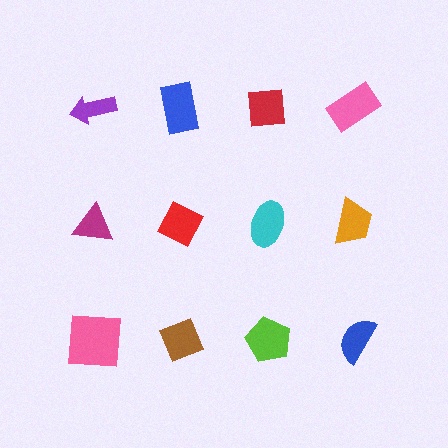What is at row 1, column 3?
A red square.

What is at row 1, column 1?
A purple arrow.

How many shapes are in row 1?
4 shapes.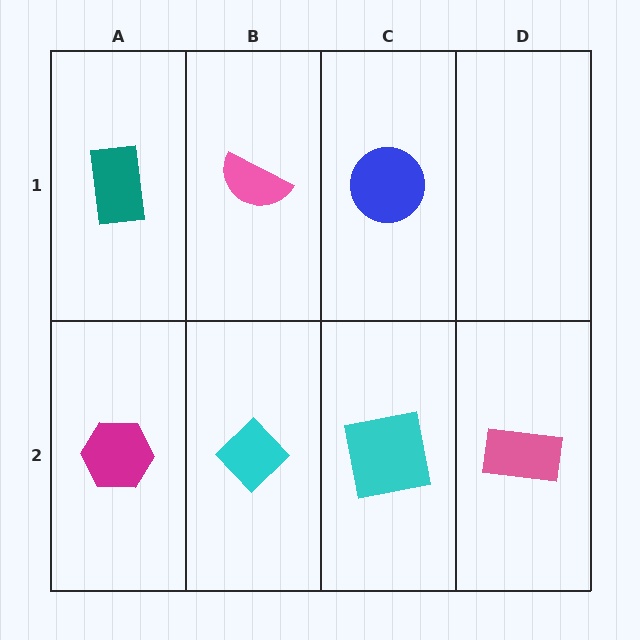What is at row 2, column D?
A pink rectangle.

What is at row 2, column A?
A magenta hexagon.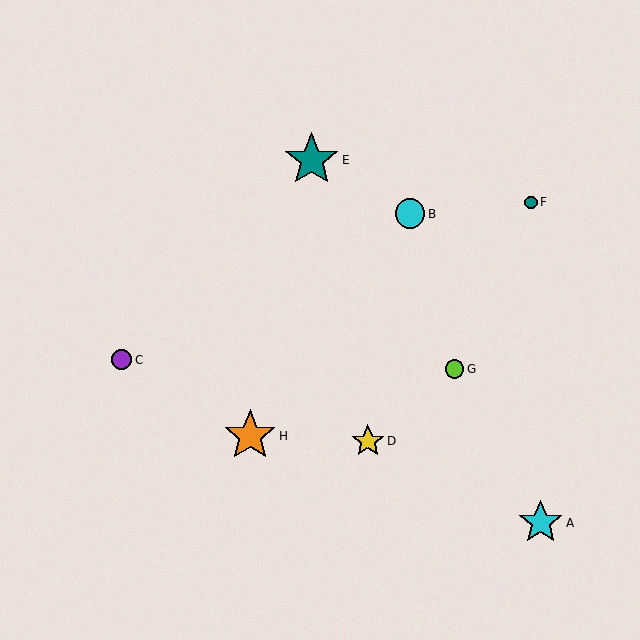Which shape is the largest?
The teal star (labeled E) is the largest.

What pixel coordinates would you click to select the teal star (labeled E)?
Click at (312, 160) to select the teal star E.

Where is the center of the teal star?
The center of the teal star is at (312, 160).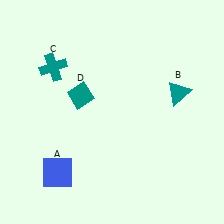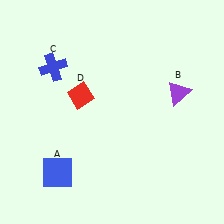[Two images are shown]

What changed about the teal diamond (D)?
In Image 1, D is teal. In Image 2, it changed to red.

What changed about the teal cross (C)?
In Image 1, C is teal. In Image 2, it changed to blue.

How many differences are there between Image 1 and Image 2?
There are 3 differences between the two images.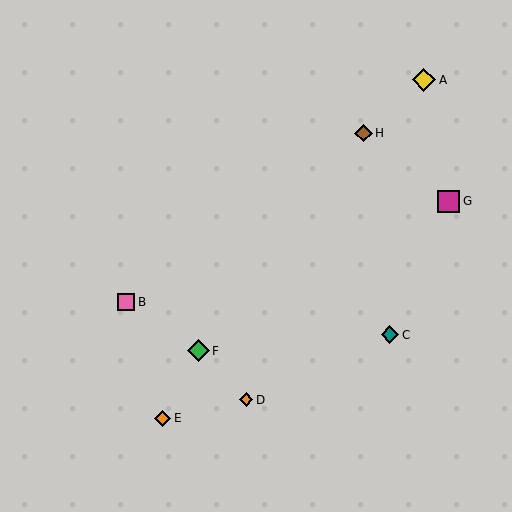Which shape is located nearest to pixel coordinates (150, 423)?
The orange diamond (labeled E) at (163, 418) is nearest to that location.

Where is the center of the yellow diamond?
The center of the yellow diamond is at (424, 80).